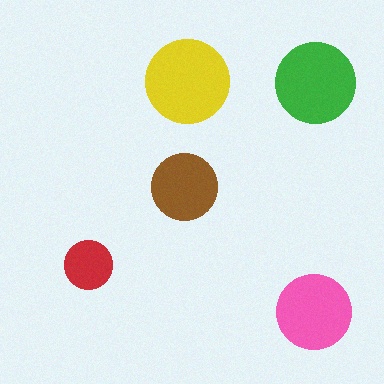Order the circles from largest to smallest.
the yellow one, the green one, the pink one, the brown one, the red one.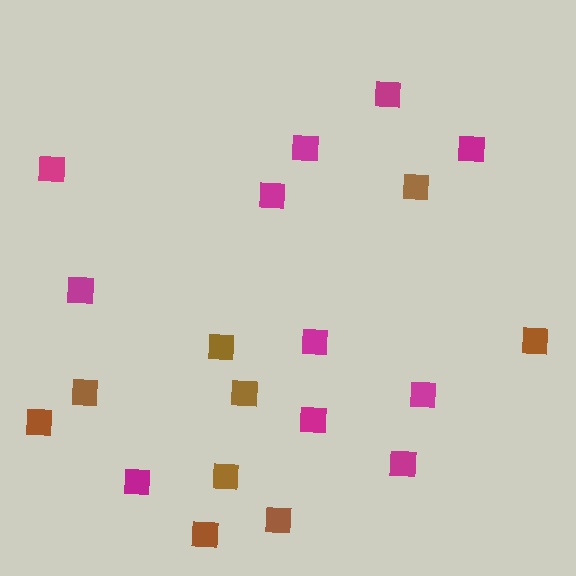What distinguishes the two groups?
There are 2 groups: one group of brown squares (9) and one group of magenta squares (11).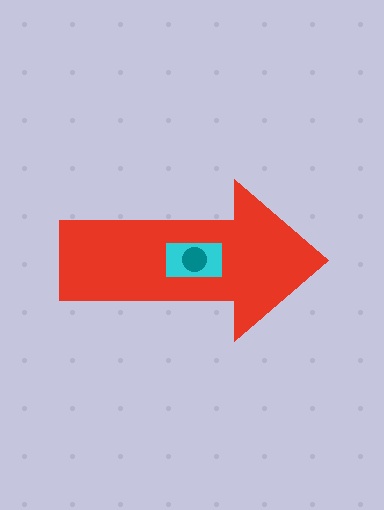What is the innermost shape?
The teal circle.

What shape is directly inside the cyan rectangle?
The teal circle.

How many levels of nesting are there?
3.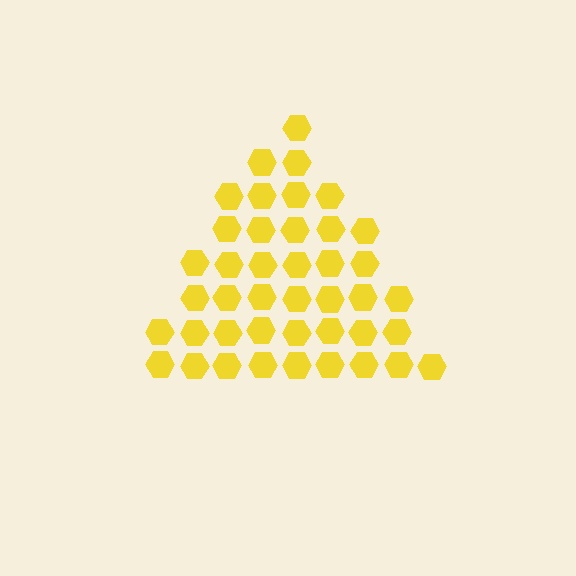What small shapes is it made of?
It is made of small hexagons.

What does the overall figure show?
The overall figure shows a triangle.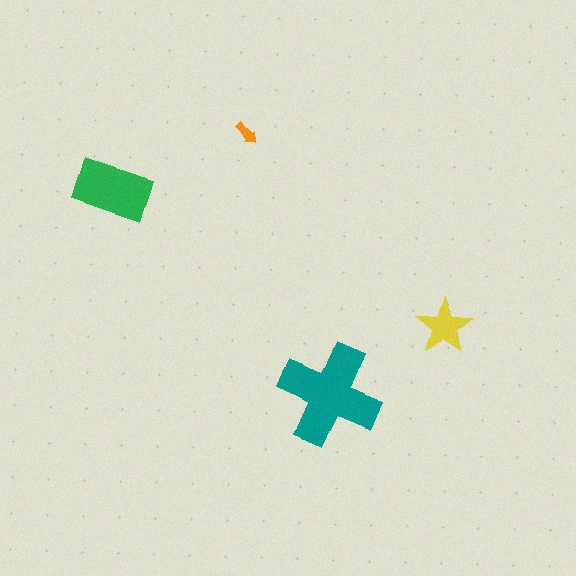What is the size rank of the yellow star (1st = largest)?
3rd.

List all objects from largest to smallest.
The teal cross, the green rectangle, the yellow star, the orange arrow.